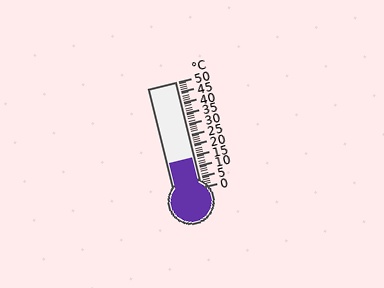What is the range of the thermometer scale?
The thermometer scale ranges from 0°C to 50°C.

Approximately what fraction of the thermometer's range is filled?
The thermometer is filled to approximately 30% of its range.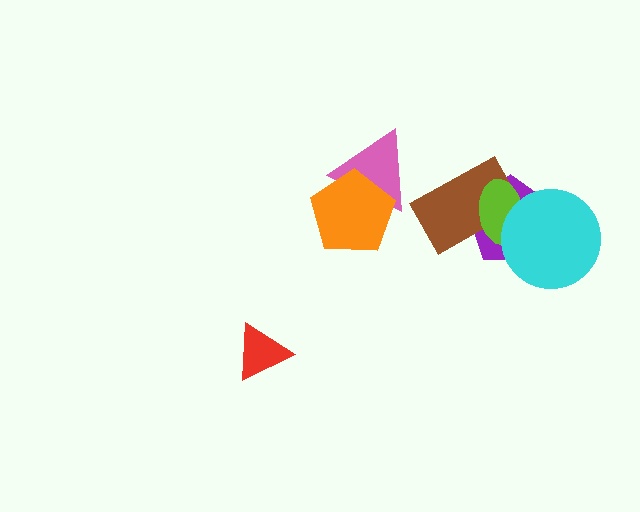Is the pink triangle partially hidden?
Yes, it is partially covered by another shape.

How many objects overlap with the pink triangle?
1 object overlaps with the pink triangle.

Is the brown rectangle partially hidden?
Yes, it is partially covered by another shape.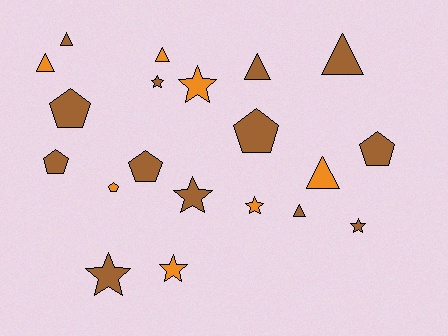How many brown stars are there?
There are 4 brown stars.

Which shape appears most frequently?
Triangle, with 7 objects.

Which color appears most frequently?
Brown, with 13 objects.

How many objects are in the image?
There are 20 objects.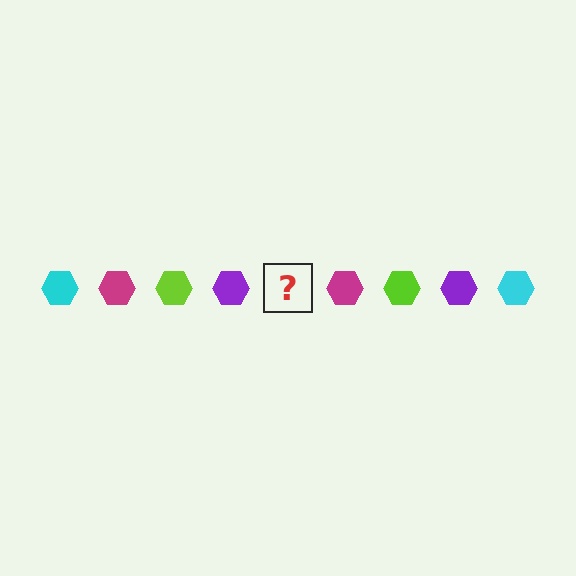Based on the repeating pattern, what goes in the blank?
The blank should be a cyan hexagon.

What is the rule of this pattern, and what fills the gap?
The rule is that the pattern cycles through cyan, magenta, lime, purple hexagons. The gap should be filled with a cyan hexagon.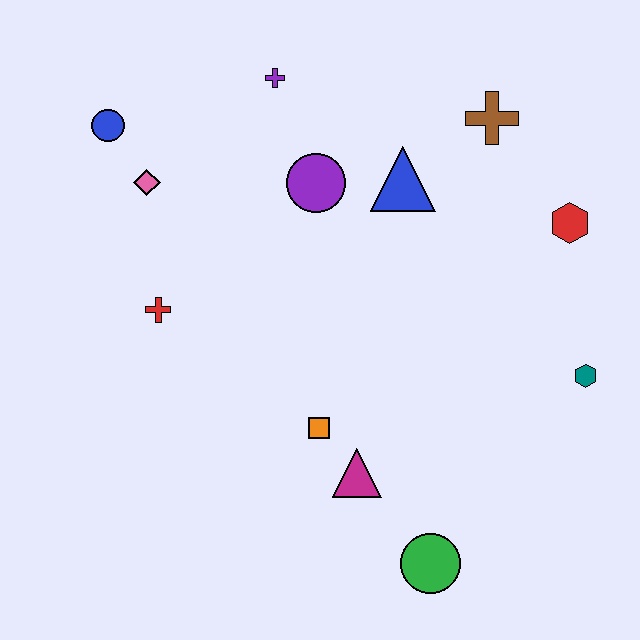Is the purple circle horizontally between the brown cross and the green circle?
No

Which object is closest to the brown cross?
The blue triangle is closest to the brown cross.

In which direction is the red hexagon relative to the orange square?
The red hexagon is to the right of the orange square.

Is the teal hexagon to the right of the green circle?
Yes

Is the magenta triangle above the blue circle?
No